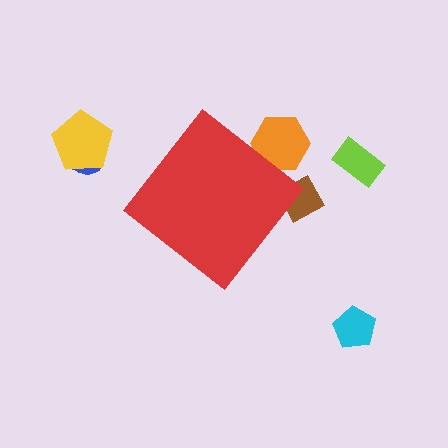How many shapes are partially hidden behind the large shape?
2 shapes are partially hidden.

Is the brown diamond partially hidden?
Yes, the brown diamond is partially hidden behind the red diamond.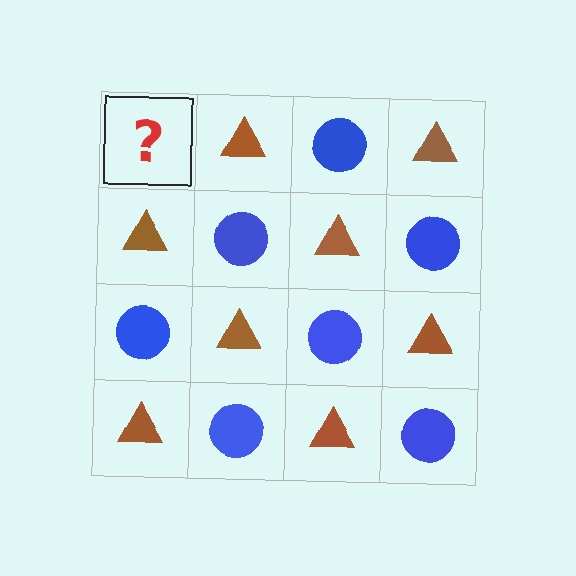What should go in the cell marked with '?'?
The missing cell should contain a blue circle.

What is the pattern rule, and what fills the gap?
The rule is that it alternates blue circle and brown triangle in a checkerboard pattern. The gap should be filled with a blue circle.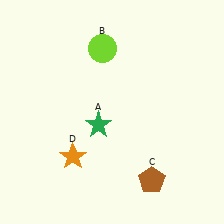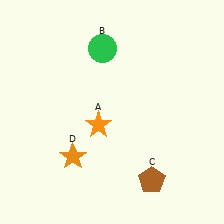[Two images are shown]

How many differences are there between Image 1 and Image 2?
There are 2 differences between the two images.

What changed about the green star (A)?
In Image 1, A is green. In Image 2, it changed to orange.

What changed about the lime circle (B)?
In Image 1, B is lime. In Image 2, it changed to green.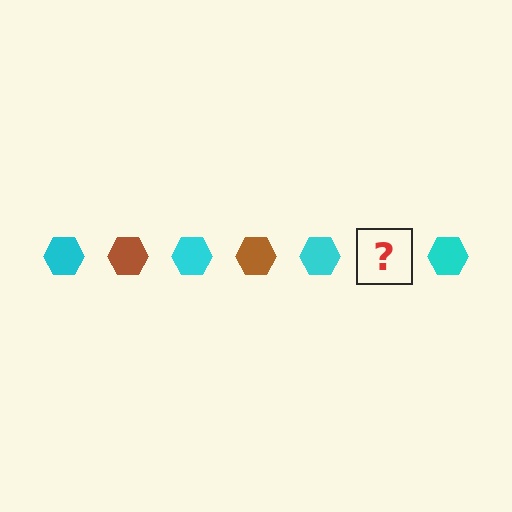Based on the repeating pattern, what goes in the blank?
The blank should be a brown hexagon.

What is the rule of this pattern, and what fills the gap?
The rule is that the pattern cycles through cyan, brown hexagons. The gap should be filled with a brown hexagon.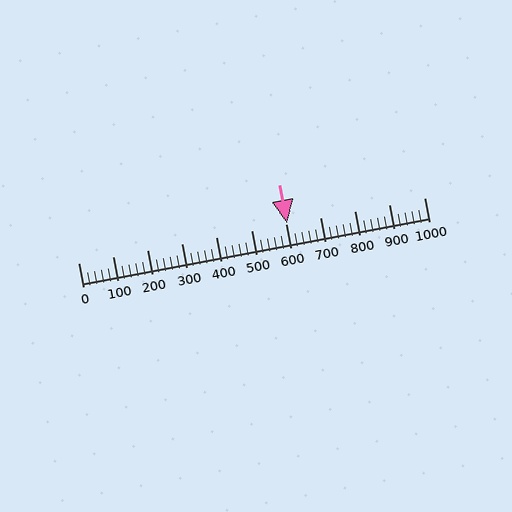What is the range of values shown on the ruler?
The ruler shows values from 0 to 1000.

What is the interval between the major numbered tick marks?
The major tick marks are spaced 100 units apart.